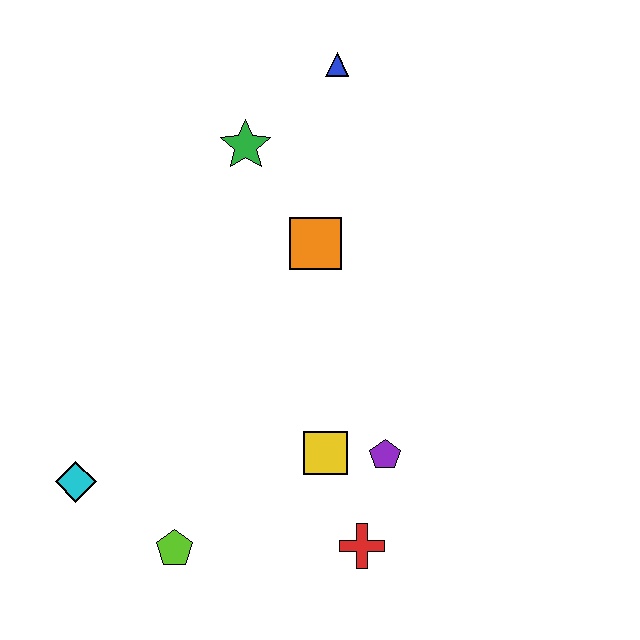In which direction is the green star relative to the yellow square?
The green star is above the yellow square.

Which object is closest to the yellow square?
The purple pentagon is closest to the yellow square.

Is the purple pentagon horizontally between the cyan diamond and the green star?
No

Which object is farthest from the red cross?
The blue triangle is farthest from the red cross.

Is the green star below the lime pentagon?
No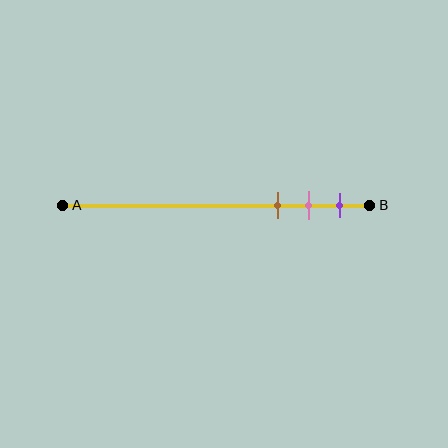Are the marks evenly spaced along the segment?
Yes, the marks are approximately evenly spaced.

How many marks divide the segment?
There are 3 marks dividing the segment.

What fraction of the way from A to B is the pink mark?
The pink mark is approximately 80% (0.8) of the way from A to B.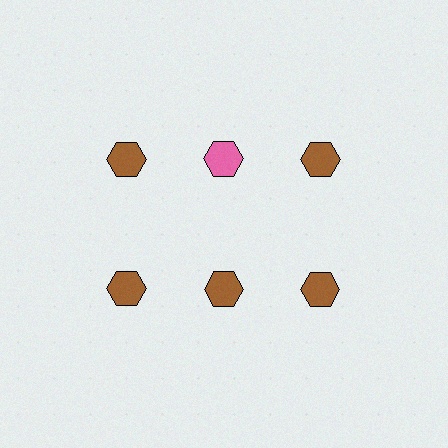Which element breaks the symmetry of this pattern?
The pink hexagon in the top row, second from left column breaks the symmetry. All other shapes are brown hexagons.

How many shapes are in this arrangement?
There are 6 shapes arranged in a grid pattern.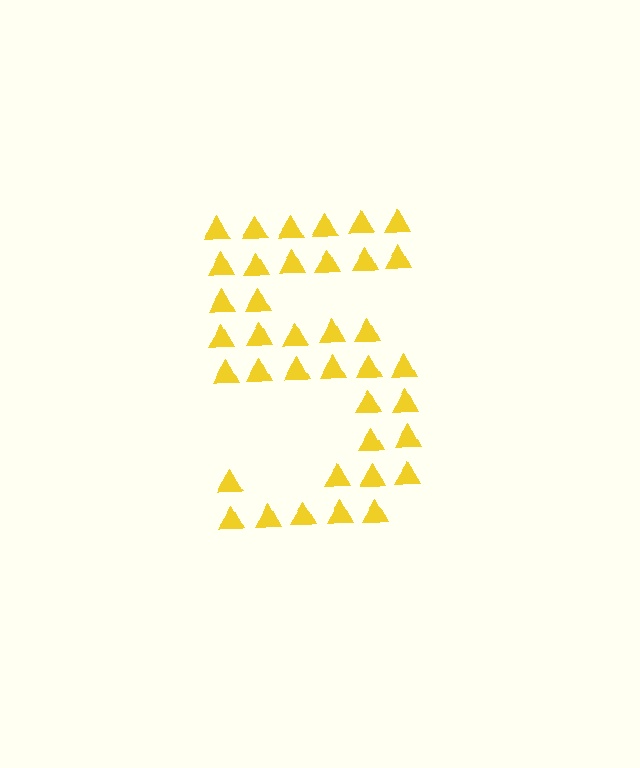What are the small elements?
The small elements are triangles.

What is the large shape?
The large shape is the digit 5.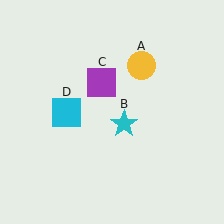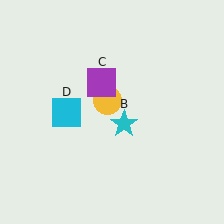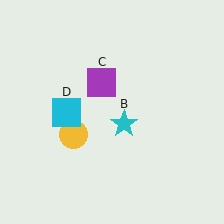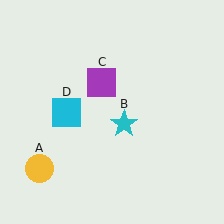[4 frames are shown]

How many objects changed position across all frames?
1 object changed position: yellow circle (object A).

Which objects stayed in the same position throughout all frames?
Cyan star (object B) and purple square (object C) and cyan square (object D) remained stationary.